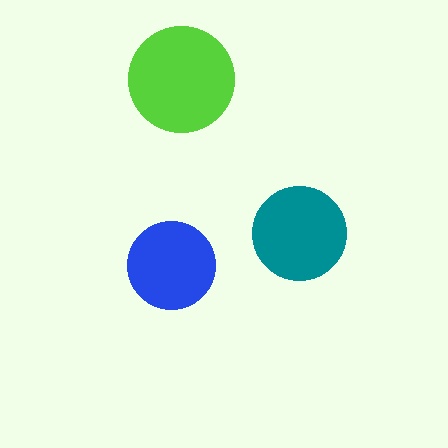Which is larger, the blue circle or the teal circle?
The teal one.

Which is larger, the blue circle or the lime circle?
The lime one.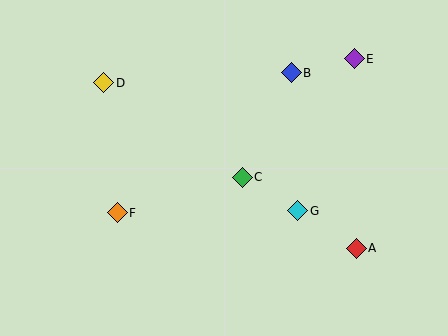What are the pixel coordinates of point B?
Point B is at (291, 73).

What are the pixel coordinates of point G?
Point G is at (298, 211).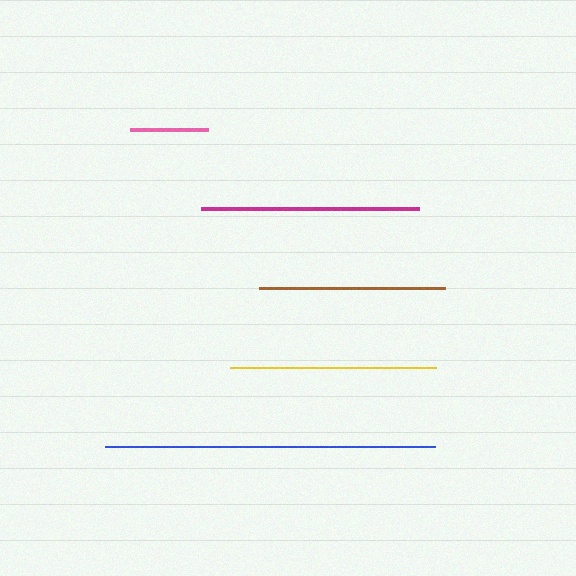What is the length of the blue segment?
The blue segment is approximately 329 pixels long.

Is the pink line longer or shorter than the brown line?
The brown line is longer than the pink line.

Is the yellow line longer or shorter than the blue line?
The blue line is longer than the yellow line.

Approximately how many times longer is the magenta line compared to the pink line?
The magenta line is approximately 2.8 times the length of the pink line.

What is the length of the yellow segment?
The yellow segment is approximately 206 pixels long.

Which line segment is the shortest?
The pink line is the shortest at approximately 78 pixels.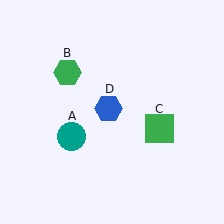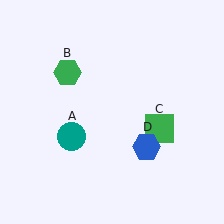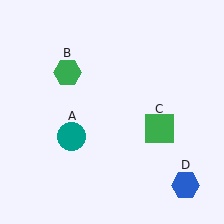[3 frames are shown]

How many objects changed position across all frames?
1 object changed position: blue hexagon (object D).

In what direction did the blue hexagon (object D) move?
The blue hexagon (object D) moved down and to the right.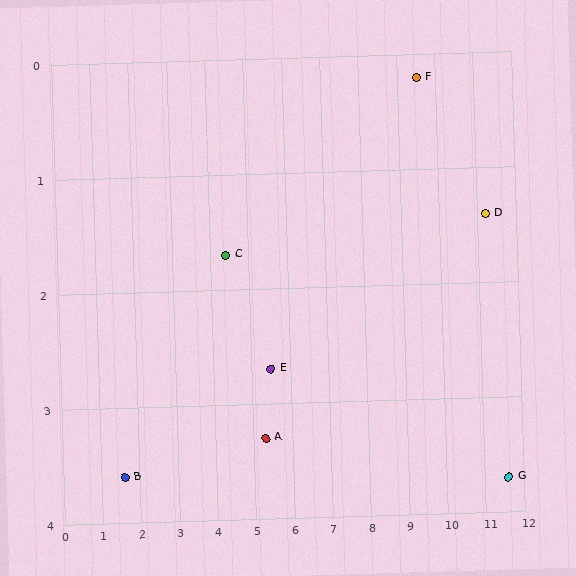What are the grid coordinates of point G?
Point G is at approximately (11.6, 3.7).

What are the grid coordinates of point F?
Point F is at approximately (9.5, 0.2).